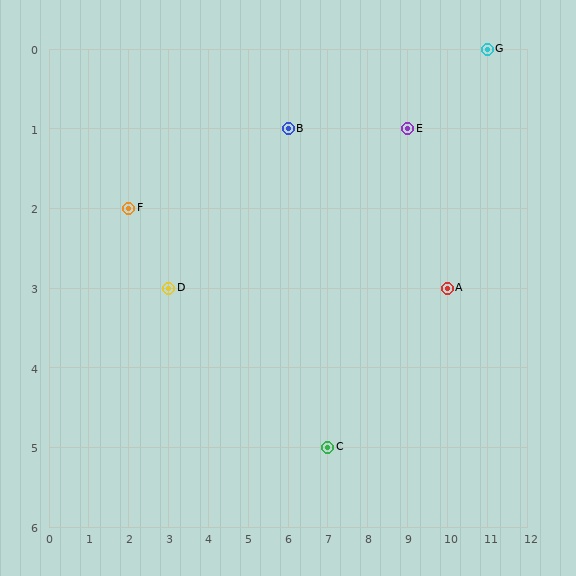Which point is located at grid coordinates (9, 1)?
Point E is at (9, 1).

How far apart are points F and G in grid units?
Points F and G are 9 columns and 2 rows apart (about 9.2 grid units diagonally).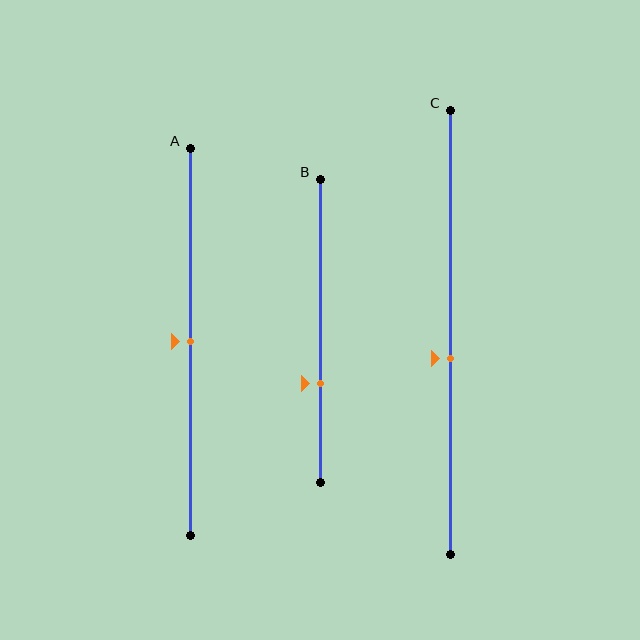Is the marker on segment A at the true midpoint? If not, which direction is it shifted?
Yes, the marker on segment A is at the true midpoint.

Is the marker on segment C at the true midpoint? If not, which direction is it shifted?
No, the marker on segment C is shifted downward by about 6% of the segment length.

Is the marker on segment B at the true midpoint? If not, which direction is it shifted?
No, the marker on segment B is shifted downward by about 17% of the segment length.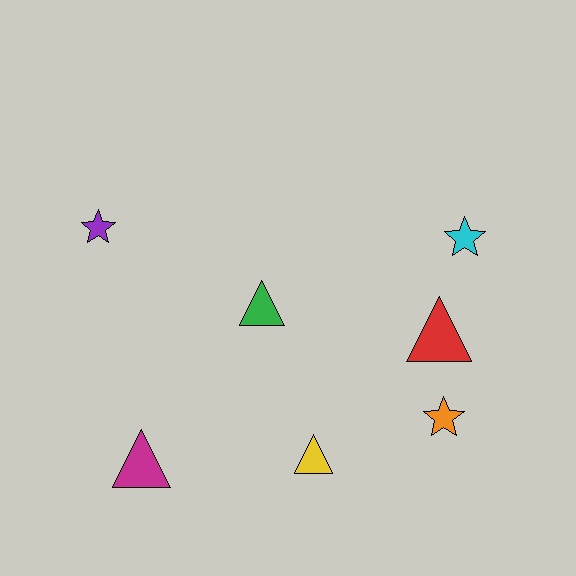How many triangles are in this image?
There are 4 triangles.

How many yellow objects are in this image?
There is 1 yellow object.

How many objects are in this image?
There are 7 objects.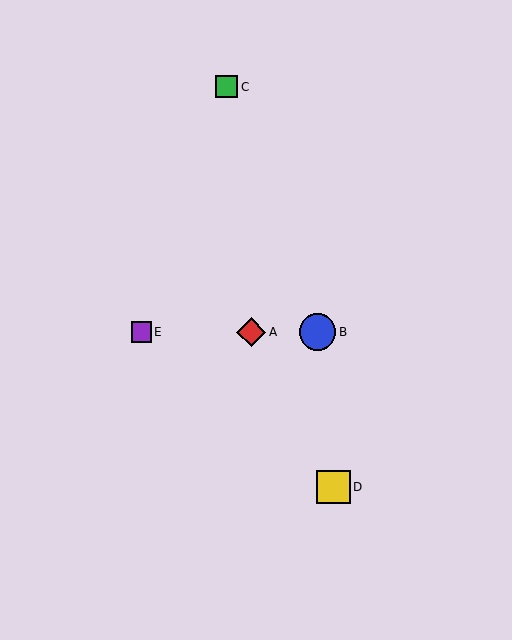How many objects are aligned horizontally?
3 objects (A, B, E) are aligned horizontally.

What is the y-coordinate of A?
Object A is at y≈332.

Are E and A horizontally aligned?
Yes, both are at y≈332.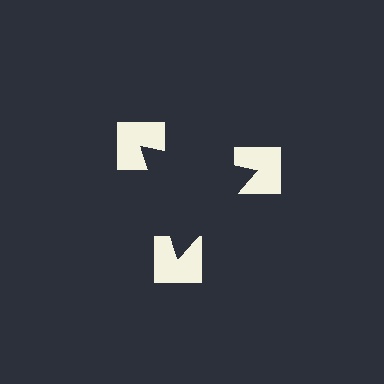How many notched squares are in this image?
There are 3 — one at each vertex of the illusory triangle.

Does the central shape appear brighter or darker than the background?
It typically appears slightly darker than the background, even though no actual brightness change is drawn.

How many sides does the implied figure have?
3 sides.